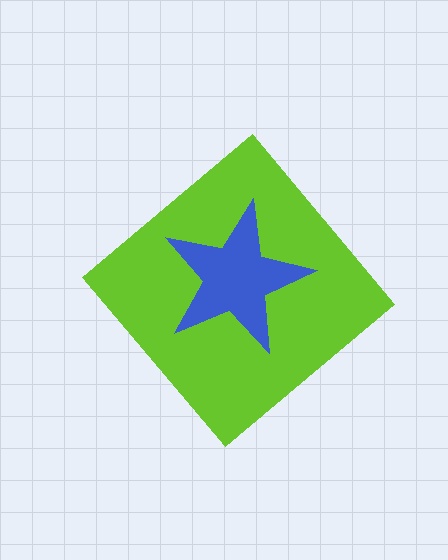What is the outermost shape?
The lime diamond.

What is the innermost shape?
The blue star.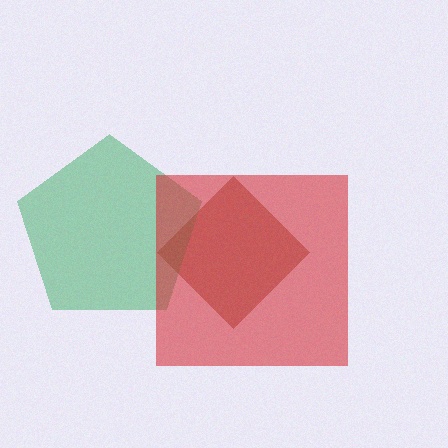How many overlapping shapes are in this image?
There are 3 overlapping shapes in the image.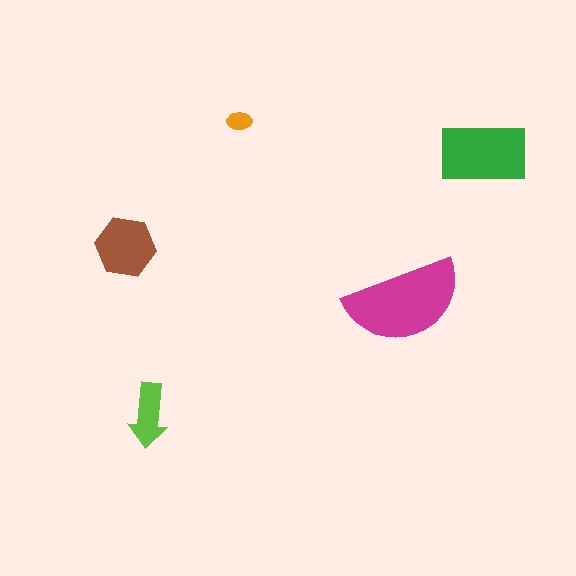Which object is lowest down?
The lime arrow is bottommost.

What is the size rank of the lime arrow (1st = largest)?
4th.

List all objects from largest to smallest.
The magenta semicircle, the green rectangle, the brown hexagon, the lime arrow, the orange ellipse.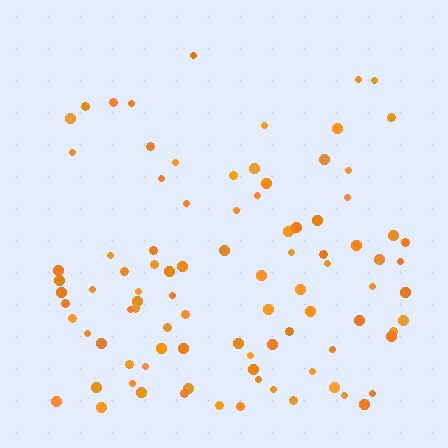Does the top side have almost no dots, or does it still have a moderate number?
Still a moderate number, just noticeably fewer than the bottom.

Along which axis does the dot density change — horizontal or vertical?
Vertical.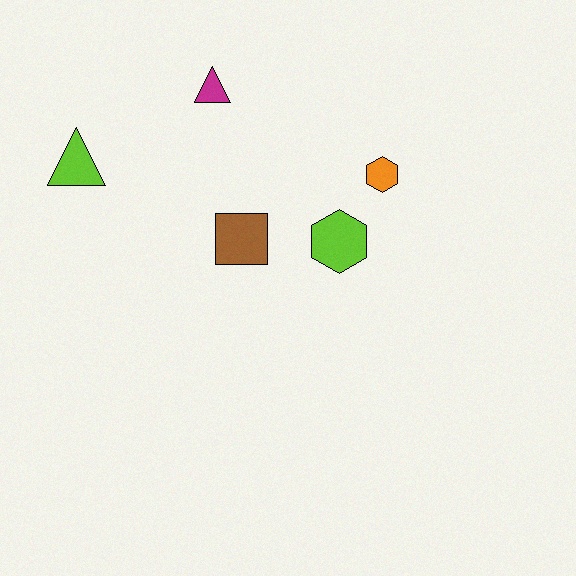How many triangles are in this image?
There are 2 triangles.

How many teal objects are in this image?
There are no teal objects.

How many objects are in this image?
There are 5 objects.